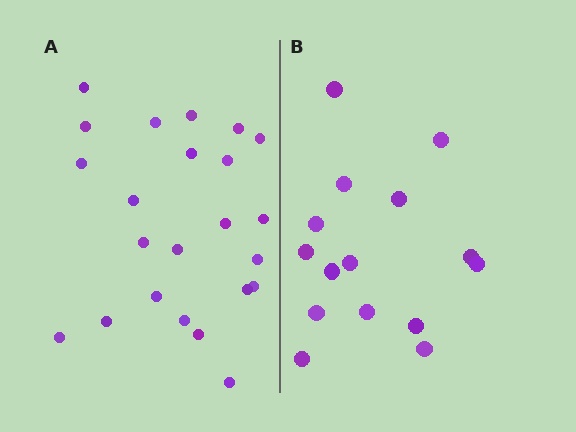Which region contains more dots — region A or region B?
Region A (the left region) has more dots.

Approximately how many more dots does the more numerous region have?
Region A has roughly 8 or so more dots than region B.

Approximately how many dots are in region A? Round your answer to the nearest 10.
About 20 dots. (The exact count is 23, which rounds to 20.)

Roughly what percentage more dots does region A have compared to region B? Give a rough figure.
About 55% more.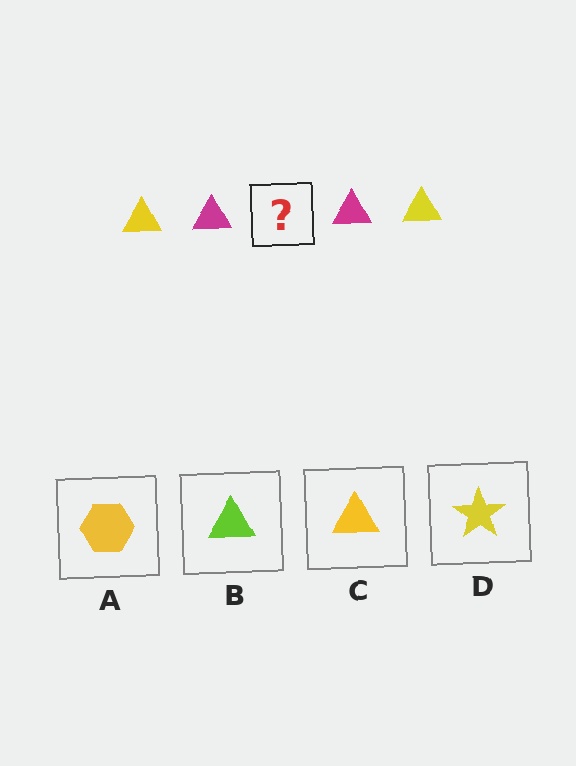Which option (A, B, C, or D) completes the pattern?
C.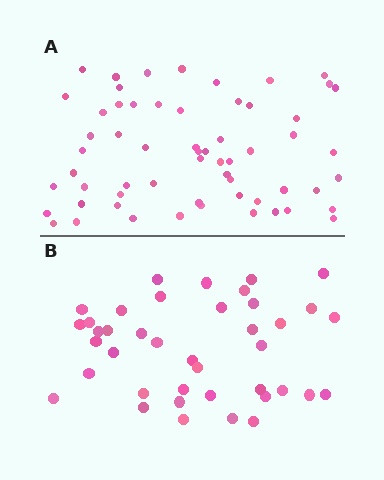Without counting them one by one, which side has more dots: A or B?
Region A (the top region) has more dots.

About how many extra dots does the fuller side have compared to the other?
Region A has approximately 20 more dots than region B.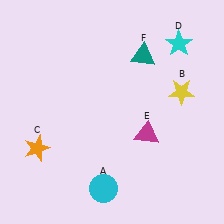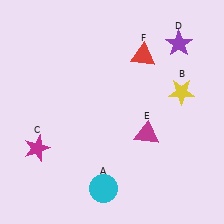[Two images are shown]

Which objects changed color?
C changed from orange to magenta. D changed from cyan to purple. F changed from teal to red.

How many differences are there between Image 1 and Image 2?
There are 3 differences between the two images.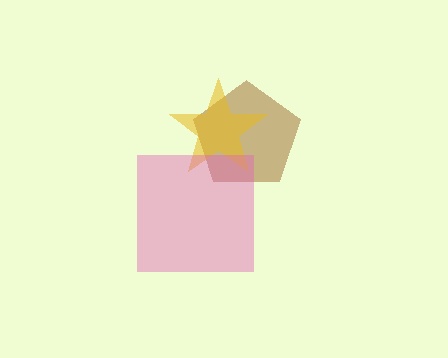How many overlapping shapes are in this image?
There are 3 overlapping shapes in the image.